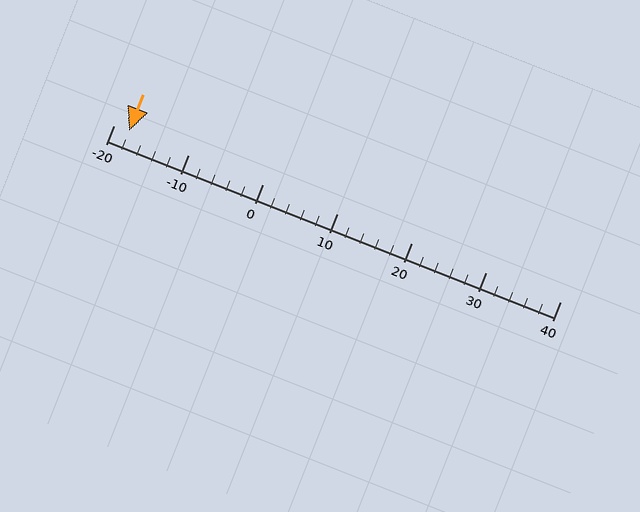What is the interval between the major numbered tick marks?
The major tick marks are spaced 10 units apart.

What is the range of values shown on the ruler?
The ruler shows values from -20 to 40.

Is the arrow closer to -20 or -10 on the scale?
The arrow is closer to -20.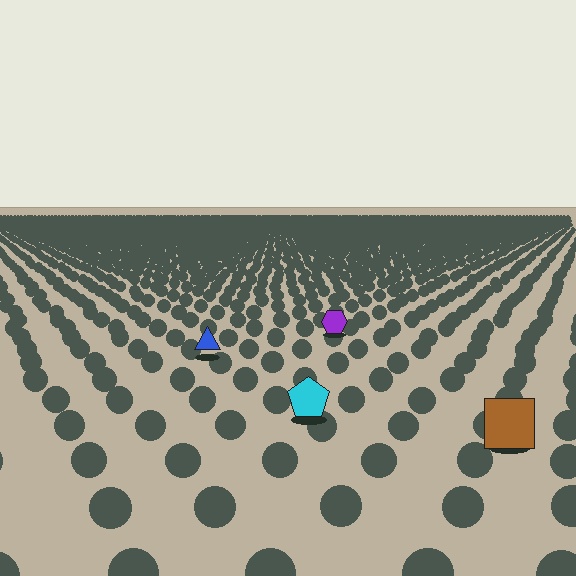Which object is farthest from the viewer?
The purple hexagon is farthest from the viewer. It appears smaller and the ground texture around it is denser.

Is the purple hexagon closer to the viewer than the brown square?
No. The brown square is closer — you can tell from the texture gradient: the ground texture is coarser near it.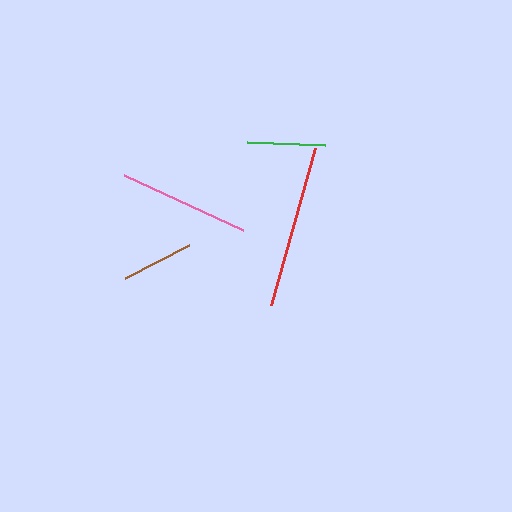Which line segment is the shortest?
The brown line is the shortest at approximately 73 pixels.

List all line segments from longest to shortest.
From longest to shortest: red, pink, green, brown.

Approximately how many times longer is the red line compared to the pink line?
The red line is approximately 1.2 times the length of the pink line.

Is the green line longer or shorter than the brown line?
The green line is longer than the brown line.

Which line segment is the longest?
The red line is the longest at approximately 164 pixels.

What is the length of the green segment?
The green segment is approximately 78 pixels long.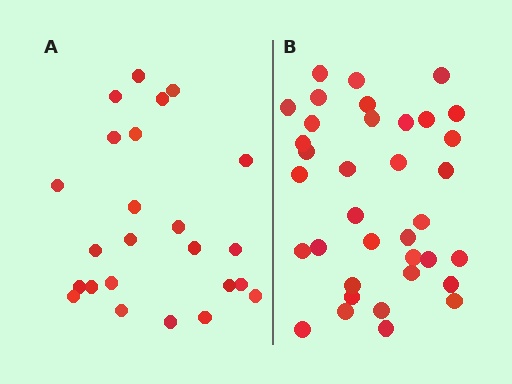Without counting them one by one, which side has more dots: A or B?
Region B (the right region) has more dots.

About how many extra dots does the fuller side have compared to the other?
Region B has roughly 12 or so more dots than region A.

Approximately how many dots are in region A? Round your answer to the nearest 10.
About 20 dots. (The exact count is 24, which rounds to 20.)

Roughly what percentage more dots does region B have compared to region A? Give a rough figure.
About 50% more.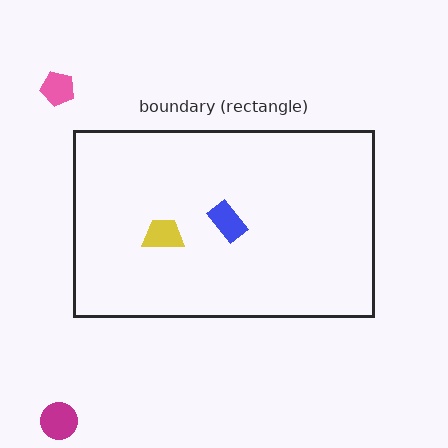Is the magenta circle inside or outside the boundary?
Outside.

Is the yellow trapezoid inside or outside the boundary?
Inside.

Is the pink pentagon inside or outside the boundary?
Outside.